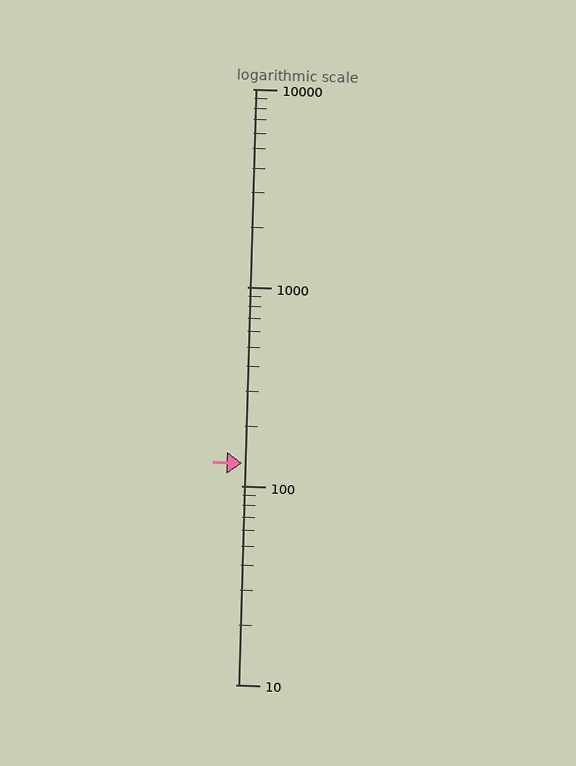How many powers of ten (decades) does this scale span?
The scale spans 3 decades, from 10 to 10000.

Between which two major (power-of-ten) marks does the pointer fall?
The pointer is between 100 and 1000.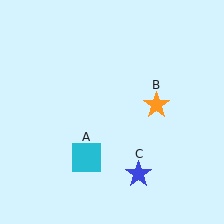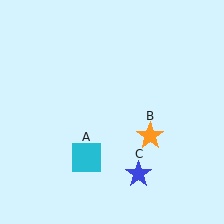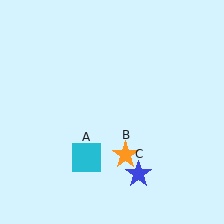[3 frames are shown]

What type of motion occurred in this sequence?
The orange star (object B) rotated clockwise around the center of the scene.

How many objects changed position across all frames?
1 object changed position: orange star (object B).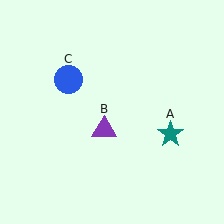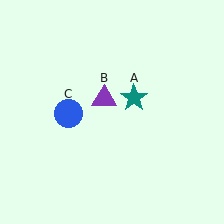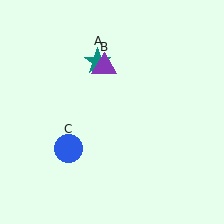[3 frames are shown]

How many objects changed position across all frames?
3 objects changed position: teal star (object A), purple triangle (object B), blue circle (object C).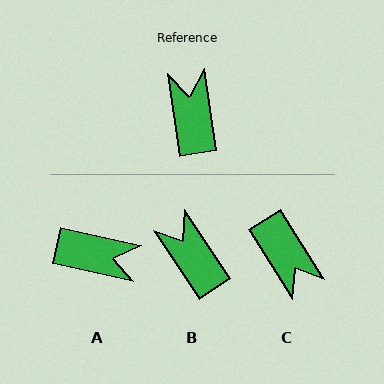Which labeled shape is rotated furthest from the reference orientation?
C, about 156 degrees away.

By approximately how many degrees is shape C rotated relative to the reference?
Approximately 156 degrees clockwise.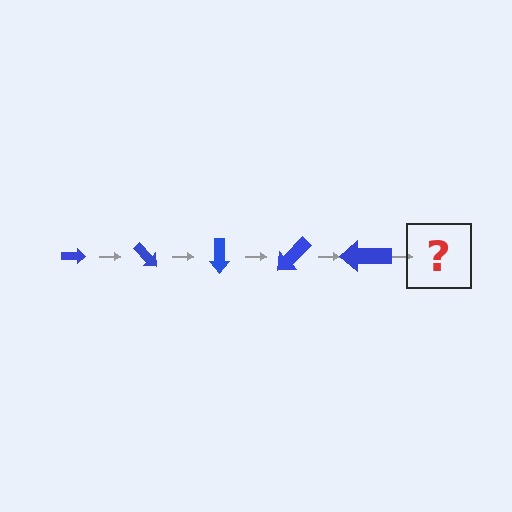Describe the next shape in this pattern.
It should be an arrow, larger than the previous one and rotated 225 degrees from the start.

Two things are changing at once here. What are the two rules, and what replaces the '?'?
The two rules are that the arrow grows larger each step and it rotates 45 degrees each step. The '?' should be an arrow, larger than the previous one and rotated 225 degrees from the start.